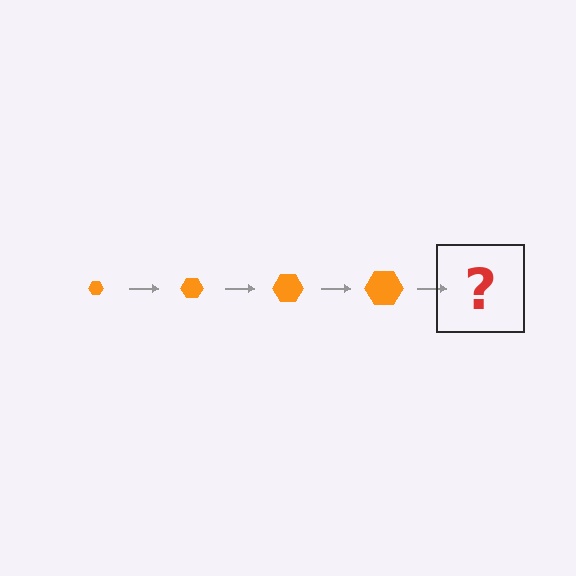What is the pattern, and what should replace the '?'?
The pattern is that the hexagon gets progressively larger each step. The '?' should be an orange hexagon, larger than the previous one.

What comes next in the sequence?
The next element should be an orange hexagon, larger than the previous one.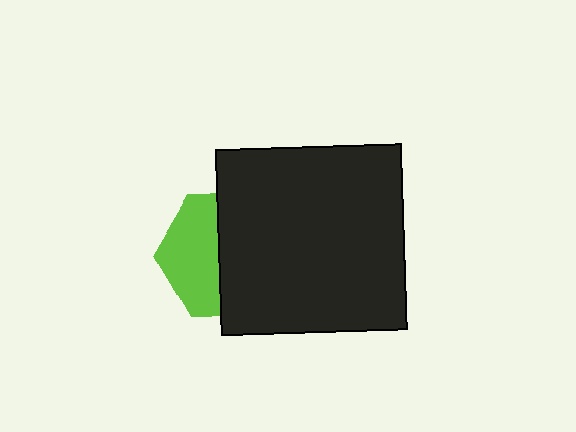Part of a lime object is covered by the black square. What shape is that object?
It is a hexagon.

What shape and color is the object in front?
The object in front is a black square.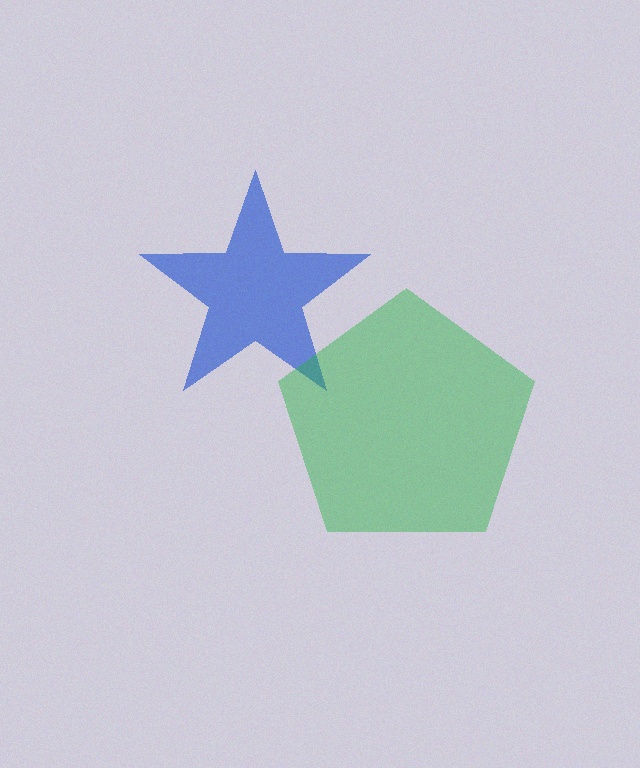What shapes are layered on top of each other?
The layered shapes are: a blue star, a green pentagon.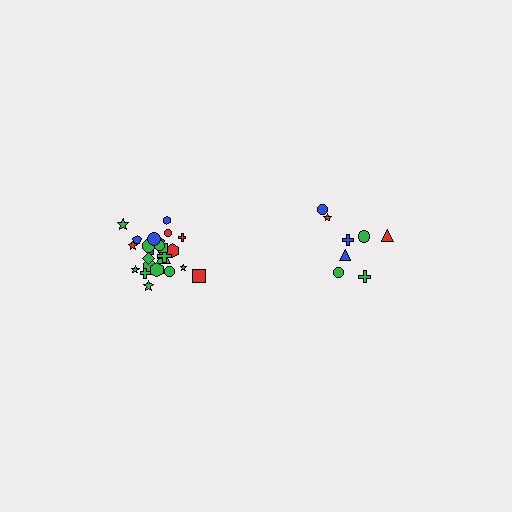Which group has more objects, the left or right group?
The left group.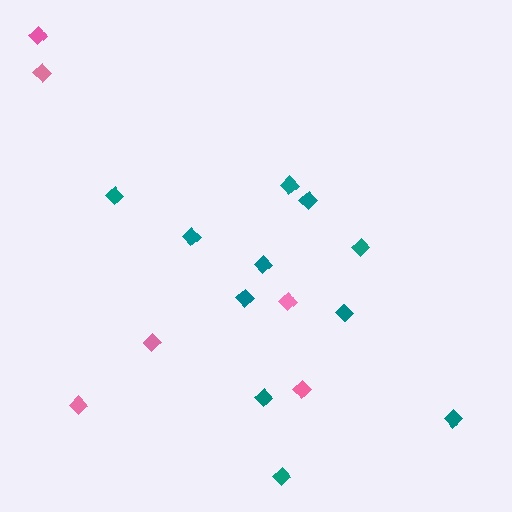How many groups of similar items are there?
There are 2 groups: one group of teal diamonds (11) and one group of pink diamonds (6).